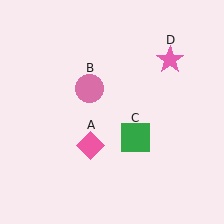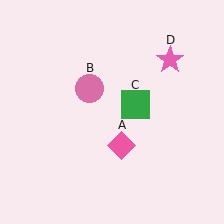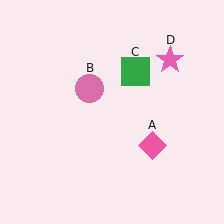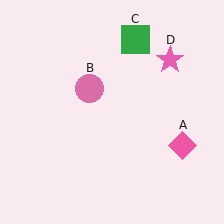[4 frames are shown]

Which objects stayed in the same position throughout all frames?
Pink circle (object B) and pink star (object D) remained stationary.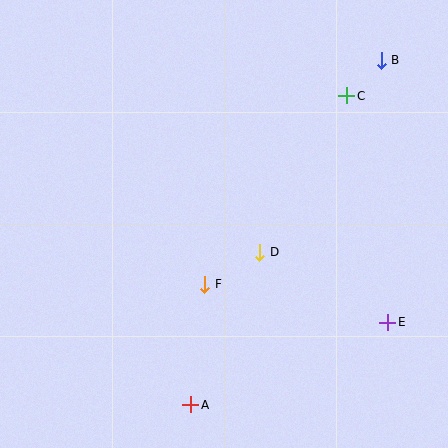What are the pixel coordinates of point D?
Point D is at (260, 252).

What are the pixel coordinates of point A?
Point A is at (191, 405).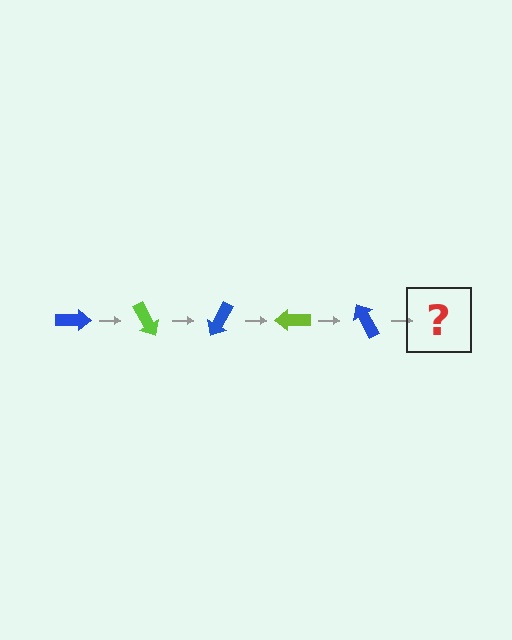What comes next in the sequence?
The next element should be a lime arrow, rotated 300 degrees from the start.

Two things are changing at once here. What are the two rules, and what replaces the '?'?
The two rules are that it rotates 60 degrees each step and the color cycles through blue and lime. The '?' should be a lime arrow, rotated 300 degrees from the start.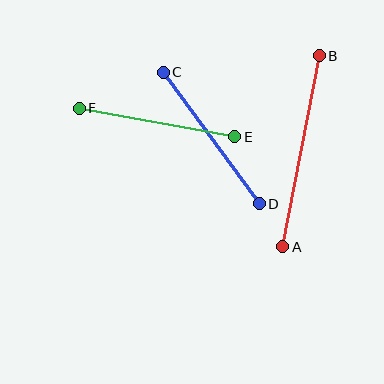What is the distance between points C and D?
The distance is approximately 163 pixels.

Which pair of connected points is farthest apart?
Points A and B are farthest apart.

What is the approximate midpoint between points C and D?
The midpoint is at approximately (211, 138) pixels.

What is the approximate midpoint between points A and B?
The midpoint is at approximately (301, 151) pixels.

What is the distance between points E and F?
The distance is approximately 158 pixels.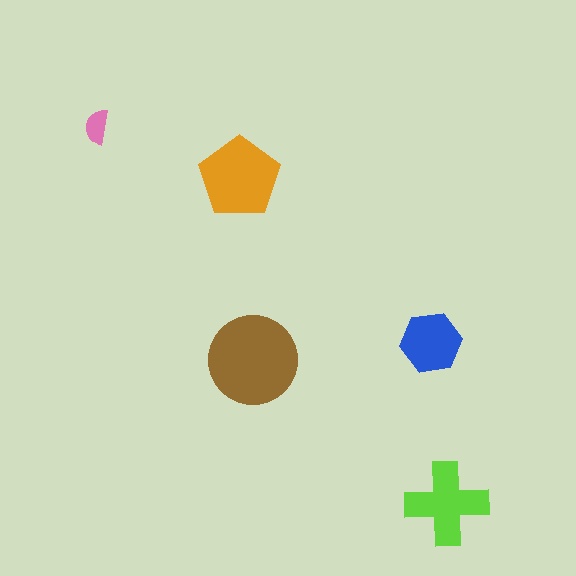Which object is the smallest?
The pink semicircle.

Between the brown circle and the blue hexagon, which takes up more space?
The brown circle.